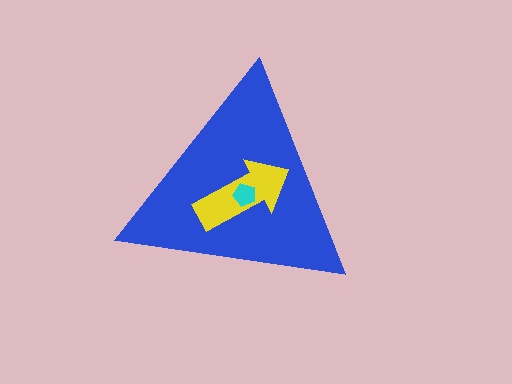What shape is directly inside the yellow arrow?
The cyan pentagon.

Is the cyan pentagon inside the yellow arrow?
Yes.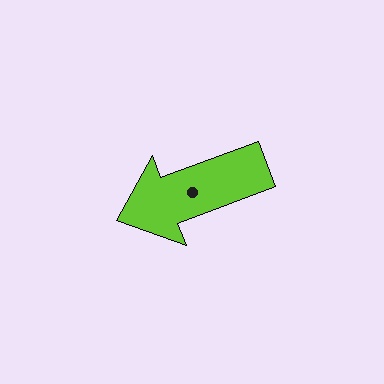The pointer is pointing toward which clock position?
Roughly 8 o'clock.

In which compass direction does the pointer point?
West.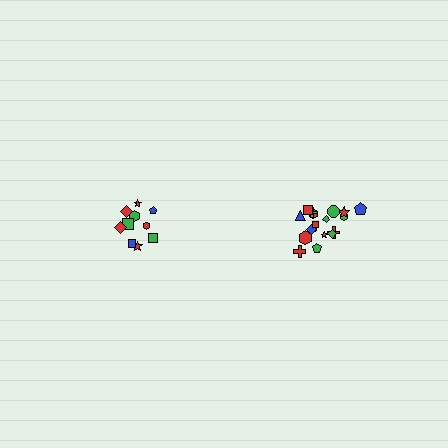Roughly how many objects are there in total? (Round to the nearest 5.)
Roughly 30 objects in total.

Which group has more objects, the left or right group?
The right group.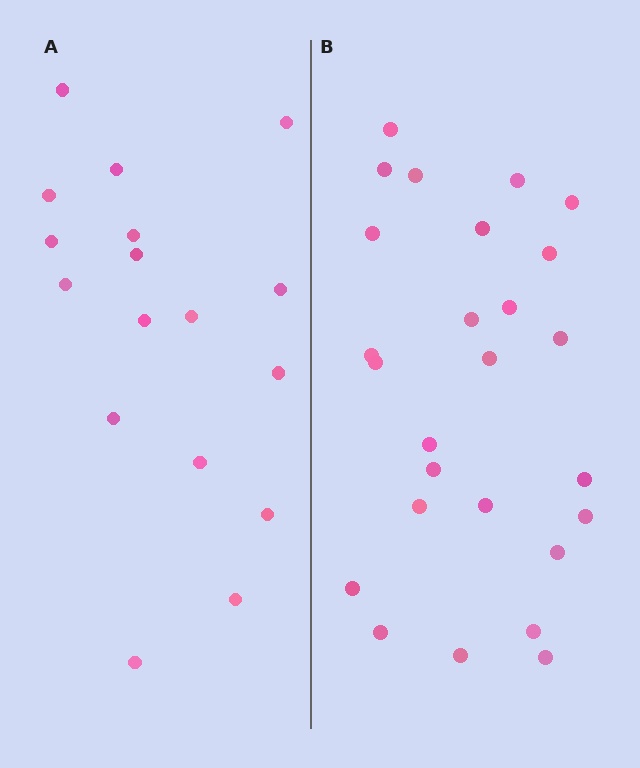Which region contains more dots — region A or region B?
Region B (the right region) has more dots.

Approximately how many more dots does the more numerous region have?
Region B has roughly 8 or so more dots than region A.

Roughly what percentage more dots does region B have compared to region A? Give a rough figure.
About 55% more.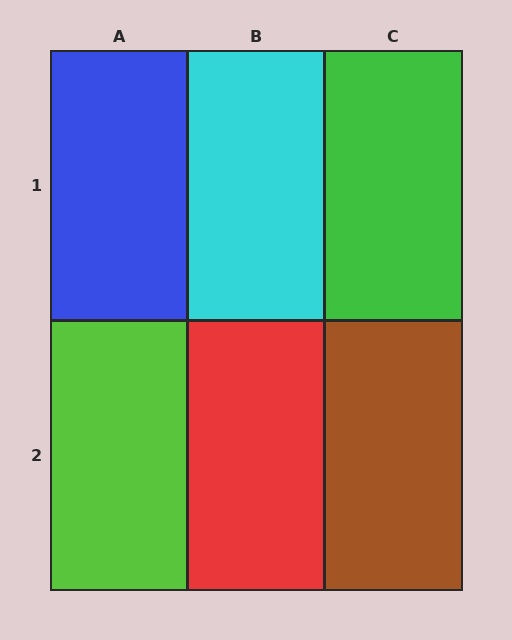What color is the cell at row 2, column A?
Lime.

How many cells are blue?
1 cell is blue.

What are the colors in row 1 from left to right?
Blue, cyan, green.